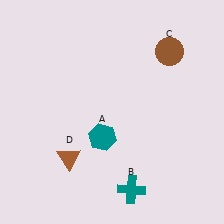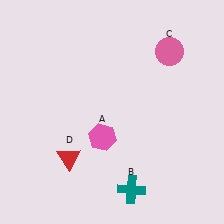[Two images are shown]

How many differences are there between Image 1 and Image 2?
There are 3 differences between the two images.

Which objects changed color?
A changed from teal to pink. C changed from brown to pink. D changed from brown to red.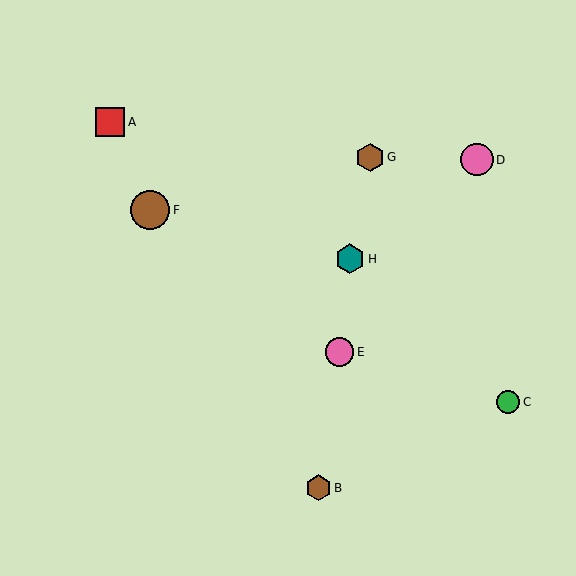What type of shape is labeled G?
Shape G is a brown hexagon.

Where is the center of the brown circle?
The center of the brown circle is at (150, 210).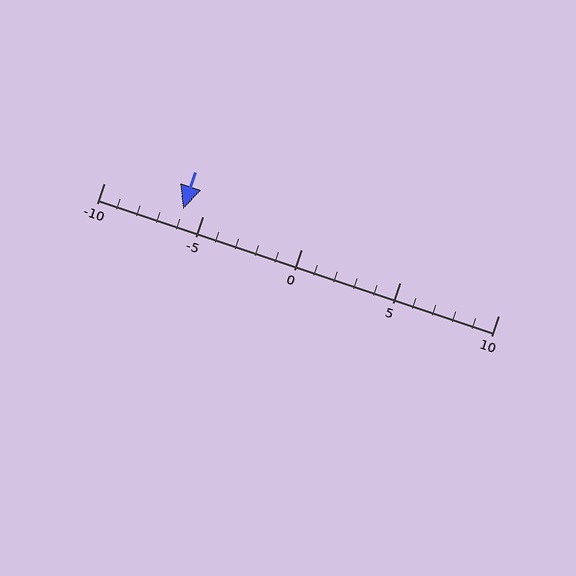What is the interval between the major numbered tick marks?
The major tick marks are spaced 5 units apart.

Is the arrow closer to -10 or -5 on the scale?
The arrow is closer to -5.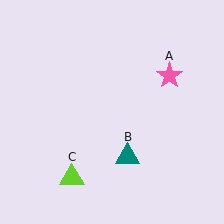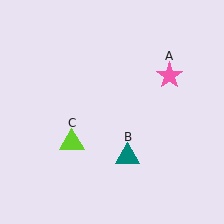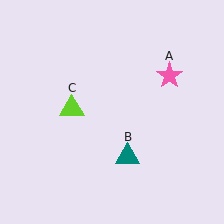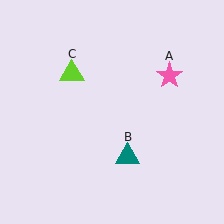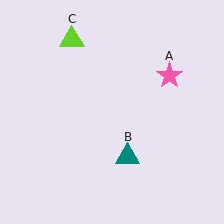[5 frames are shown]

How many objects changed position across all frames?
1 object changed position: lime triangle (object C).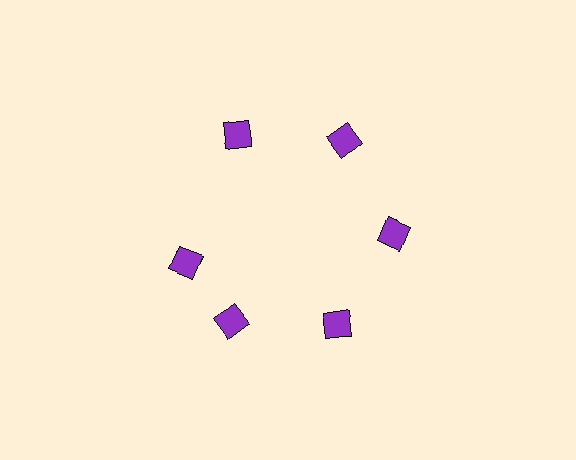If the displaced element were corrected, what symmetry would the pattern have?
It would have 6-fold rotational symmetry — the pattern would map onto itself every 60 degrees.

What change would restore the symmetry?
The symmetry would be restored by rotating it back into even spacing with its neighbors so that all 6 diamonds sit at equal angles and equal distance from the center.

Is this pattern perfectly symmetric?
No. The 6 purple diamonds are arranged in a ring, but one element near the 9 o'clock position is rotated out of alignment along the ring, breaking the 6-fold rotational symmetry.